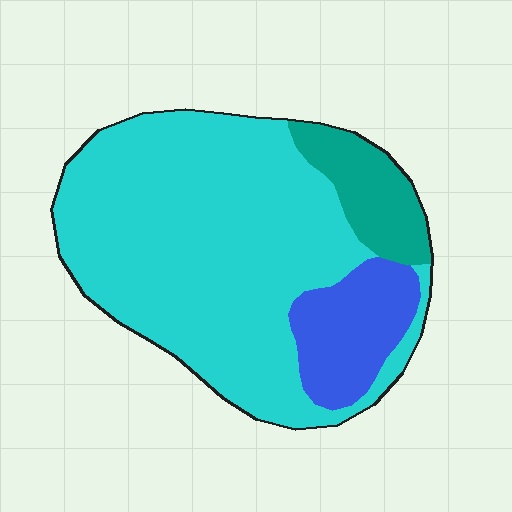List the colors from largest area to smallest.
From largest to smallest: cyan, blue, teal.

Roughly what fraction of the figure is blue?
Blue takes up about one sixth (1/6) of the figure.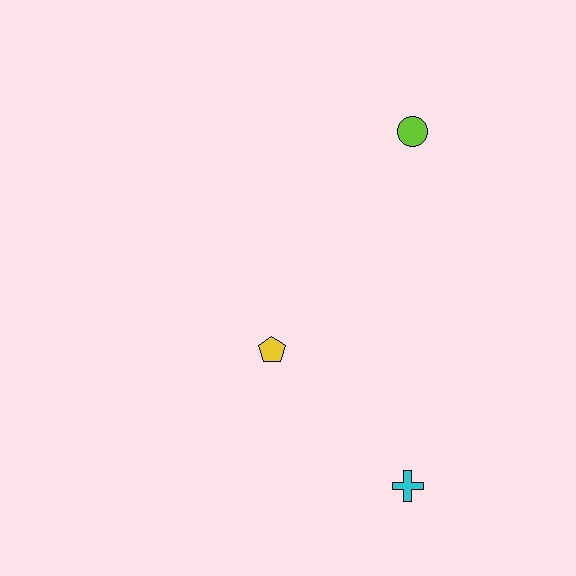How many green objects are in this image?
There are no green objects.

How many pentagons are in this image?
There is 1 pentagon.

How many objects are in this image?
There are 3 objects.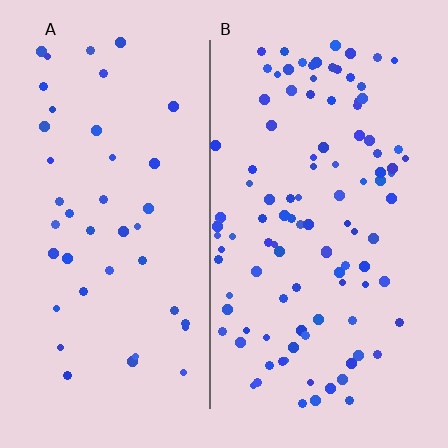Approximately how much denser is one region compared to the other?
Approximately 2.5× — region B over region A.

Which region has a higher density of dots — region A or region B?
B (the right).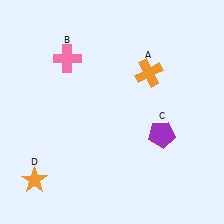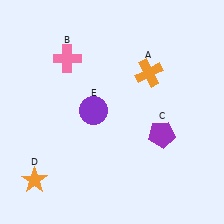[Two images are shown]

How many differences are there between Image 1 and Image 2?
There is 1 difference between the two images.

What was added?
A purple circle (E) was added in Image 2.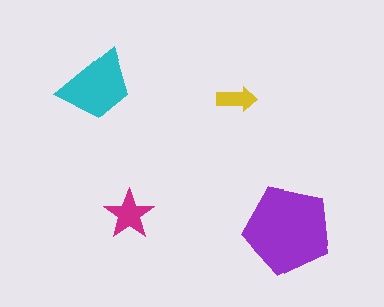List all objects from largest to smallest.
The purple pentagon, the cyan trapezoid, the magenta star, the yellow arrow.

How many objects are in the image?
There are 4 objects in the image.